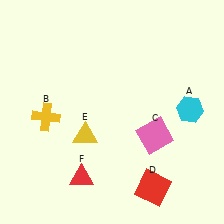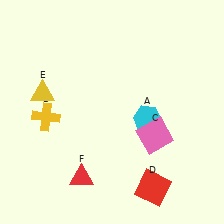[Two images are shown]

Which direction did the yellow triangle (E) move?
The yellow triangle (E) moved left.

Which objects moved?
The objects that moved are: the cyan hexagon (A), the yellow triangle (E).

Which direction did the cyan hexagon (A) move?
The cyan hexagon (A) moved left.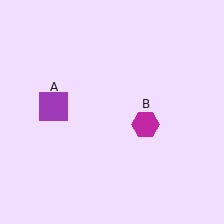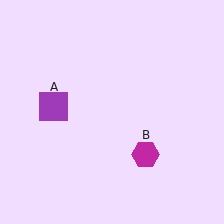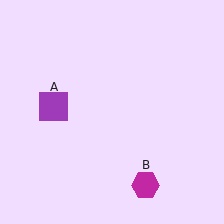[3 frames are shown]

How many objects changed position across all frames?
1 object changed position: magenta hexagon (object B).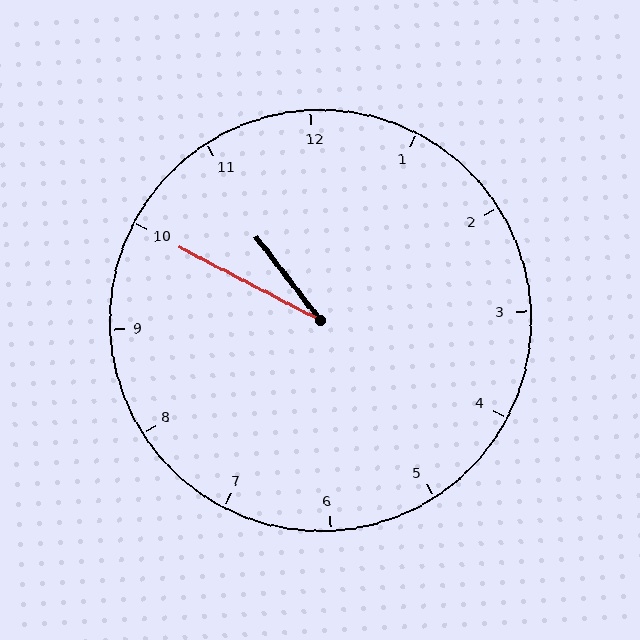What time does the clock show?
10:50.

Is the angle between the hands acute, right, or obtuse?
It is acute.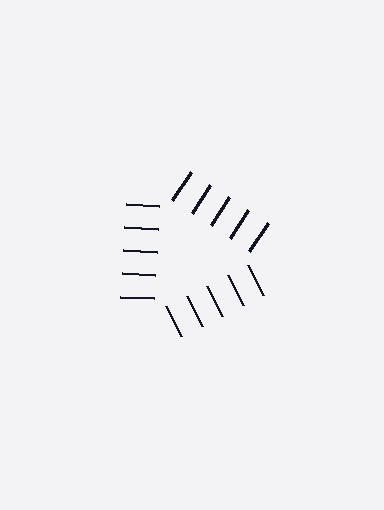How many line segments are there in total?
15 — 5 along each of the 3 edges.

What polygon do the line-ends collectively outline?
An illusory triangle — the line segments terminate on its edges but no continuous stroke is drawn.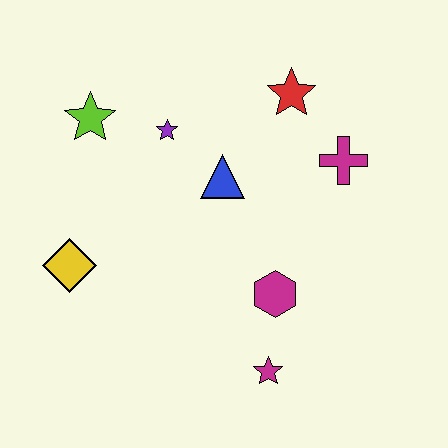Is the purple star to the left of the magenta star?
Yes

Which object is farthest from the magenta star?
The lime star is farthest from the magenta star.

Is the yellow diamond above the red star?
No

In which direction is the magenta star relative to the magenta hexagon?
The magenta star is below the magenta hexagon.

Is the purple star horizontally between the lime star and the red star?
Yes